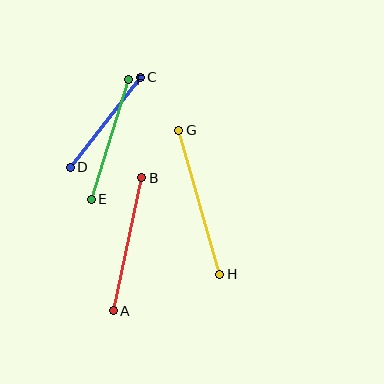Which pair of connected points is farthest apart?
Points G and H are farthest apart.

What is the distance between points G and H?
The distance is approximately 150 pixels.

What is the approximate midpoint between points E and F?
The midpoint is at approximately (110, 140) pixels.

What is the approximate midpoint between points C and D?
The midpoint is at approximately (105, 122) pixels.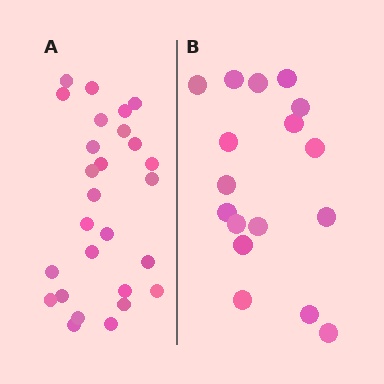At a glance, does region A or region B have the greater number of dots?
Region A (the left region) has more dots.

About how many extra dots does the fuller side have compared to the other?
Region A has roughly 10 or so more dots than region B.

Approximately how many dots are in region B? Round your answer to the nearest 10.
About 20 dots. (The exact count is 17, which rounds to 20.)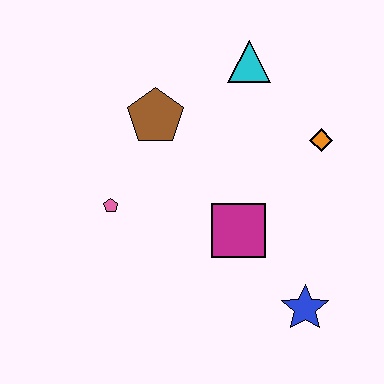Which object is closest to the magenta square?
The blue star is closest to the magenta square.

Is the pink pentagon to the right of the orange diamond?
No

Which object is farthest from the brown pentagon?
The blue star is farthest from the brown pentagon.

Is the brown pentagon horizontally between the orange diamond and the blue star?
No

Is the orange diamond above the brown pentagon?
No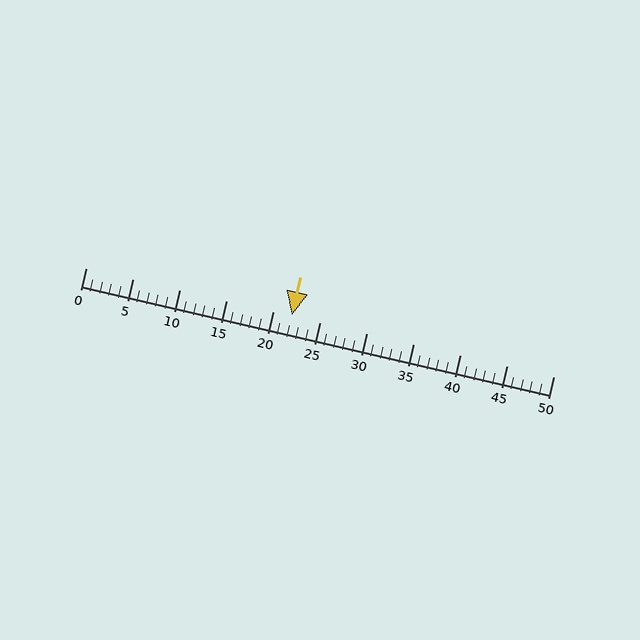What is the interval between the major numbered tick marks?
The major tick marks are spaced 5 units apart.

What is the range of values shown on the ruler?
The ruler shows values from 0 to 50.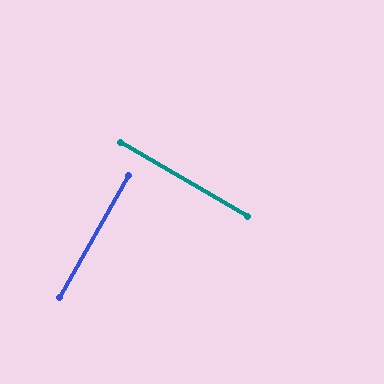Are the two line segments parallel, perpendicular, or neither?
Perpendicular — they meet at approximately 89°.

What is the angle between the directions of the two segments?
Approximately 89 degrees.